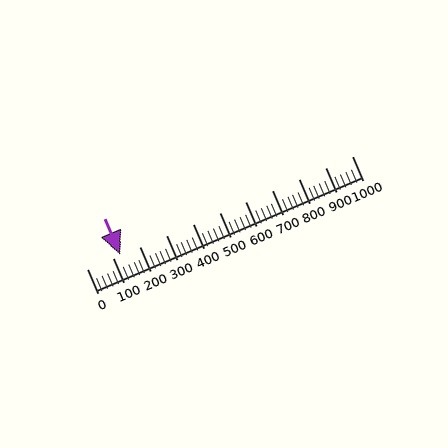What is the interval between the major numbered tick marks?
The major tick marks are spaced 100 units apart.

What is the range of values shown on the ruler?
The ruler shows values from 0 to 1000.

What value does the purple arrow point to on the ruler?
The purple arrow points to approximately 127.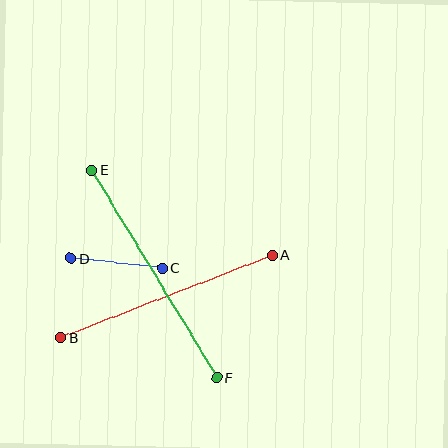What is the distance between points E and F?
The distance is approximately 242 pixels.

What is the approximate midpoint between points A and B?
The midpoint is at approximately (167, 296) pixels.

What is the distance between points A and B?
The distance is approximately 227 pixels.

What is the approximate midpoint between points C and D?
The midpoint is at approximately (117, 263) pixels.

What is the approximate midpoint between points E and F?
The midpoint is at approximately (154, 274) pixels.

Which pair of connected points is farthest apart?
Points E and F are farthest apart.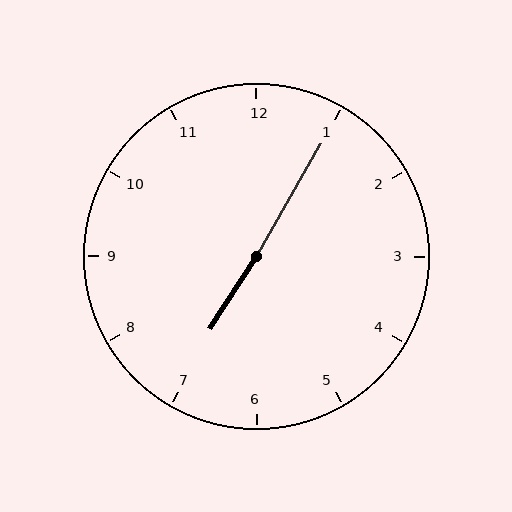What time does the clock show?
7:05.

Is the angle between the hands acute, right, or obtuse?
It is obtuse.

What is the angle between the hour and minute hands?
Approximately 178 degrees.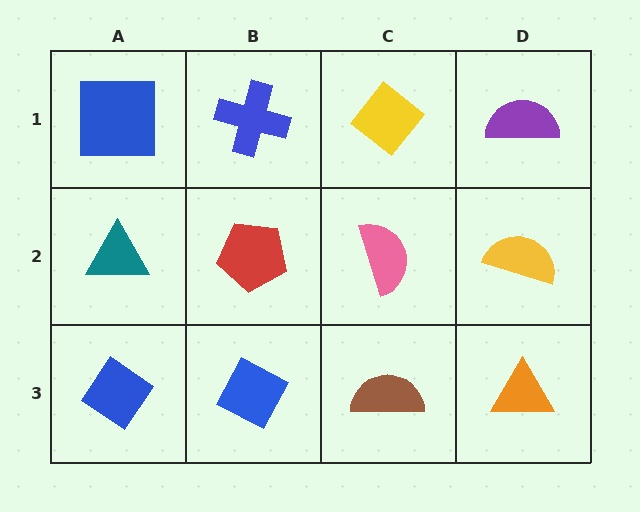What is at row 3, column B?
A blue diamond.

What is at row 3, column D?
An orange triangle.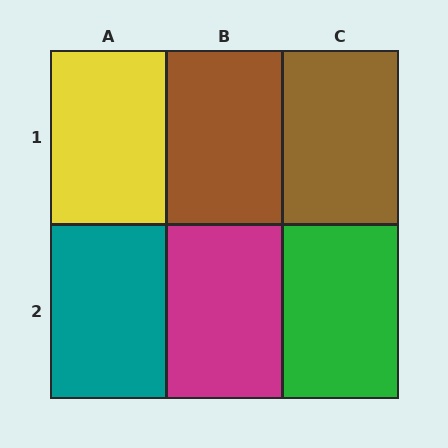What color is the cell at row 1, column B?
Brown.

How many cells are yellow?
1 cell is yellow.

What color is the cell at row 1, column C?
Brown.